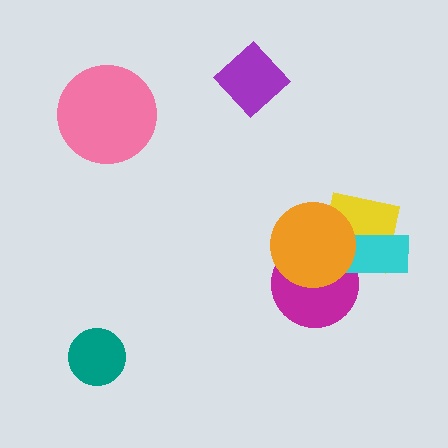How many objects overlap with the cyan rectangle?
2 objects overlap with the cyan rectangle.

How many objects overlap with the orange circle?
3 objects overlap with the orange circle.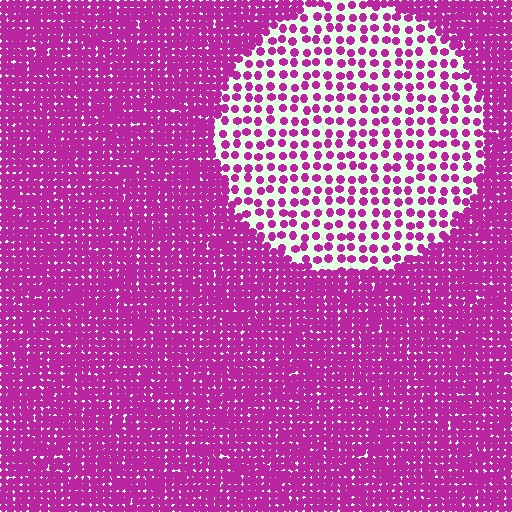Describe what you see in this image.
The image contains small magenta elements arranged at two different densities. A circle-shaped region is visible where the elements are less densely packed than the surrounding area.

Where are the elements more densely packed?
The elements are more densely packed outside the circle boundary.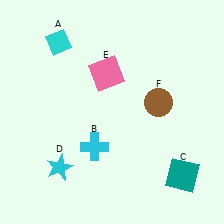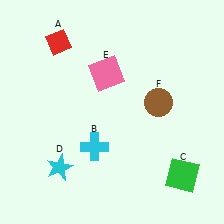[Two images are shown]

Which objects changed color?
A changed from cyan to red. C changed from teal to green.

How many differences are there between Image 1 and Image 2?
There are 2 differences between the two images.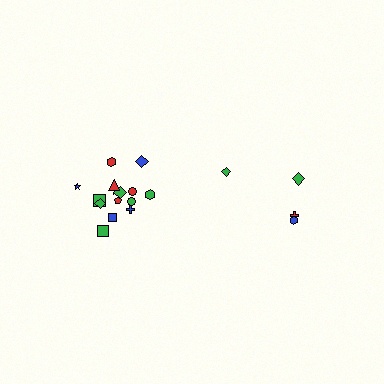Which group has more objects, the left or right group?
The left group.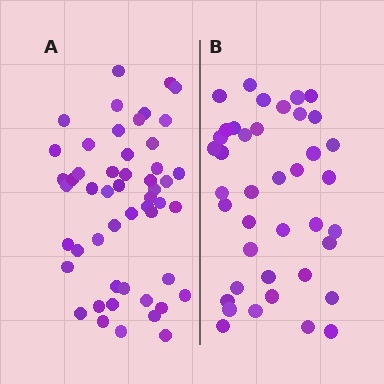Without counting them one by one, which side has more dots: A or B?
Region A (the left region) has more dots.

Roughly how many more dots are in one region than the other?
Region A has roughly 12 or so more dots than region B.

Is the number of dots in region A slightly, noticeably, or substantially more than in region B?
Region A has noticeably more, but not dramatically so. The ratio is roughly 1.3 to 1.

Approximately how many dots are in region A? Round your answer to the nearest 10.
About 50 dots. (The exact count is 51, which rounds to 50.)